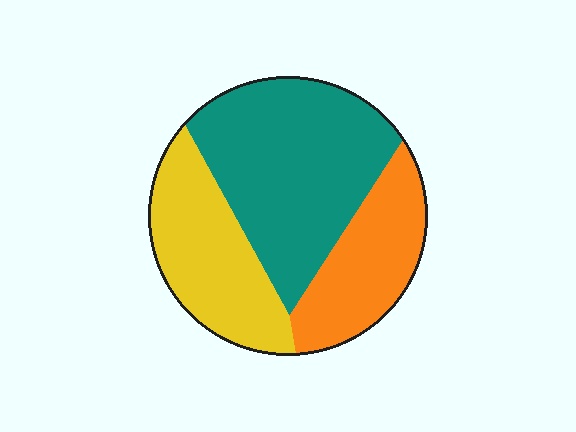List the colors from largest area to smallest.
From largest to smallest: teal, yellow, orange.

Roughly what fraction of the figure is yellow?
Yellow covers roughly 30% of the figure.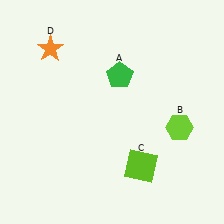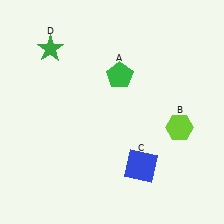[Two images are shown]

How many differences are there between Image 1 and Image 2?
There are 2 differences between the two images.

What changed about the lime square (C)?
In Image 1, C is lime. In Image 2, it changed to blue.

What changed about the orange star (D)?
In Image 1, D is orange. In Image 2, it changed to green.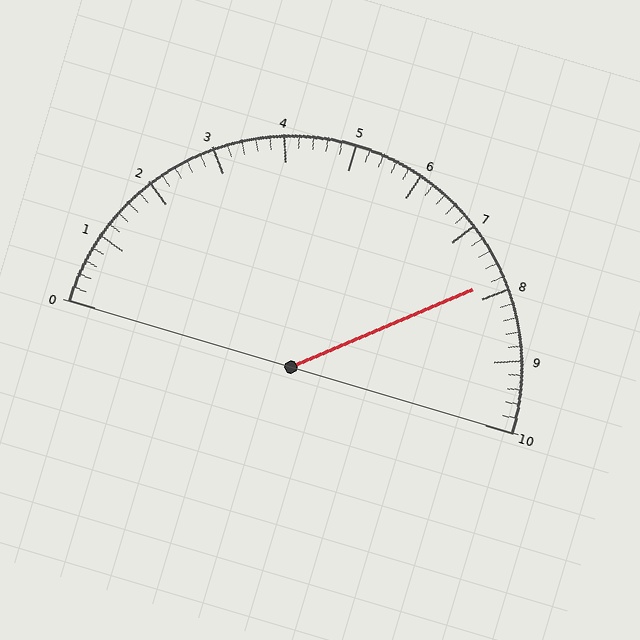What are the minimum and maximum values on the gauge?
The gauge ranges from 0 to 10.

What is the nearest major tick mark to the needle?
The nearest major tick mark is 8.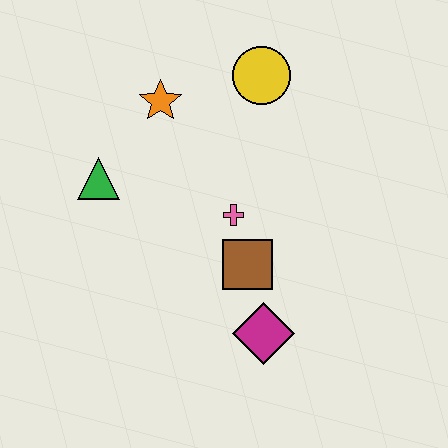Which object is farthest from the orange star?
The magenta diamond is farthest from the orange star.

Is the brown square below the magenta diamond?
No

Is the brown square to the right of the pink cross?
Yes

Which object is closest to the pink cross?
The brown square is closest to the pink cross.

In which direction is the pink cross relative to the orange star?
The pink cross is below the orange star.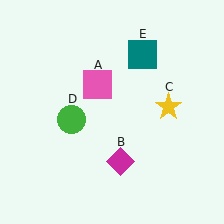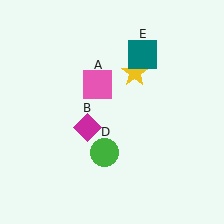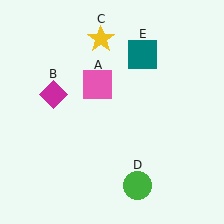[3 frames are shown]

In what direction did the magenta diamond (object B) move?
The magenta diamond (object B) moved up and to the left.